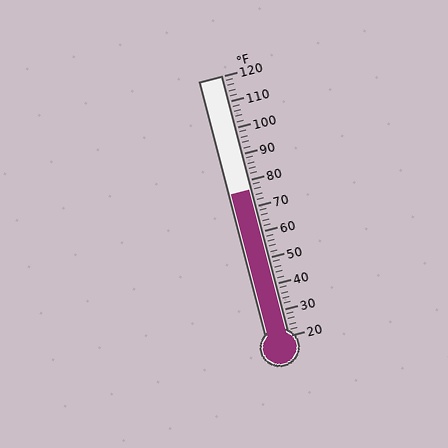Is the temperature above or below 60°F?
The temperature is above 60°F.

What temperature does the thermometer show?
The thermometer shows approximately 76°F.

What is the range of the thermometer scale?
The thermometer scale ranges from 20°F to 120°F.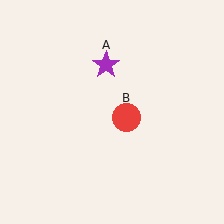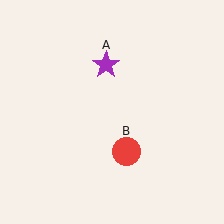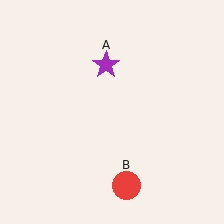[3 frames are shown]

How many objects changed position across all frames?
1 object changed position: red circle (object B).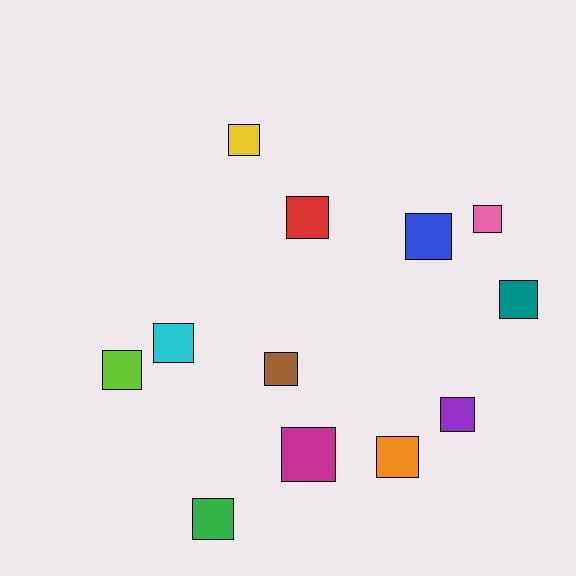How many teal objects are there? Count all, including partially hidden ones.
There is 1 teal object.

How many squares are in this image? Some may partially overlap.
There are 12 squares.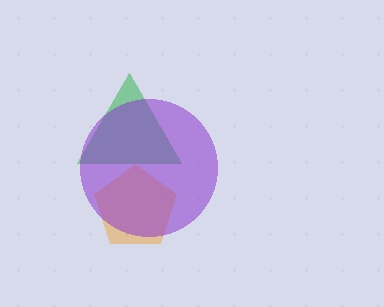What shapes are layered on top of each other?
The layered shapes are: a green triangle, an orange pentagon, a purple circle.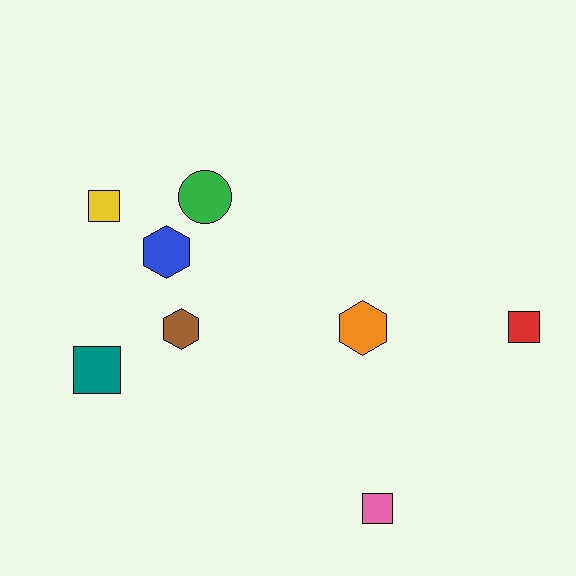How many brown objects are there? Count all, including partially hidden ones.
There is 1 brown object.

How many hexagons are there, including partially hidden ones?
There are 3 hexagons.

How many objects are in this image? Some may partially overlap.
There are 8 objects.